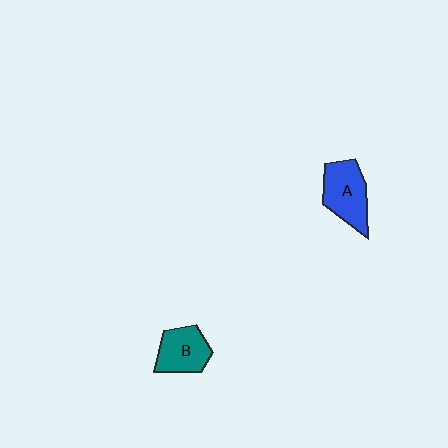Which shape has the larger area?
Shape A (blue).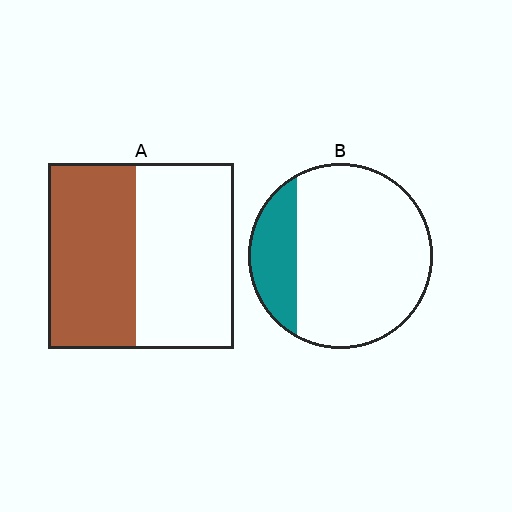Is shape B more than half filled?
No.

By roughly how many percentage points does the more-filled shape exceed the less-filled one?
By roughly 25 percentage points (A over B).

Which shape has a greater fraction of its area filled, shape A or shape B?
Shape A.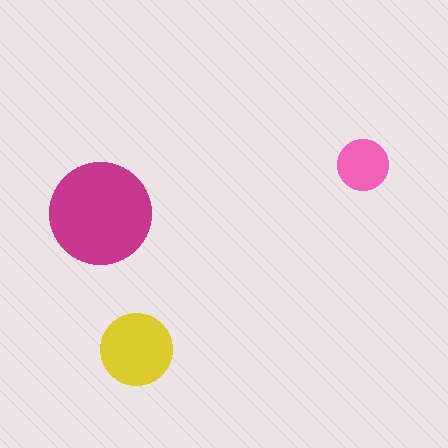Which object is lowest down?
The yellow circle is bottommost.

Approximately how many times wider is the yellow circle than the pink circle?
About 1.5 times wider.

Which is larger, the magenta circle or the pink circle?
The magenta one.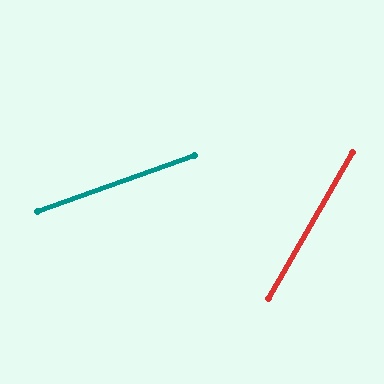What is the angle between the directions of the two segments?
Approximately 40 degrees.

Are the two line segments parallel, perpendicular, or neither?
Neither parallel nor perpendicular — they differ by about 40°.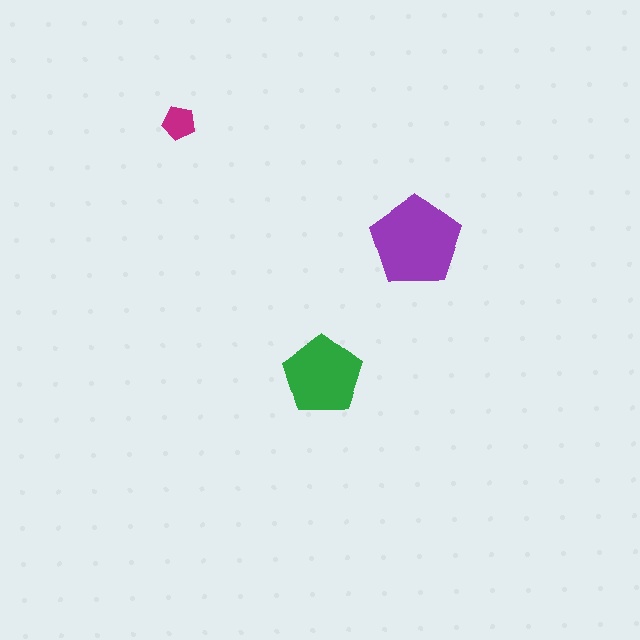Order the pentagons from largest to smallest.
the purple one, the green one, the magenta one.